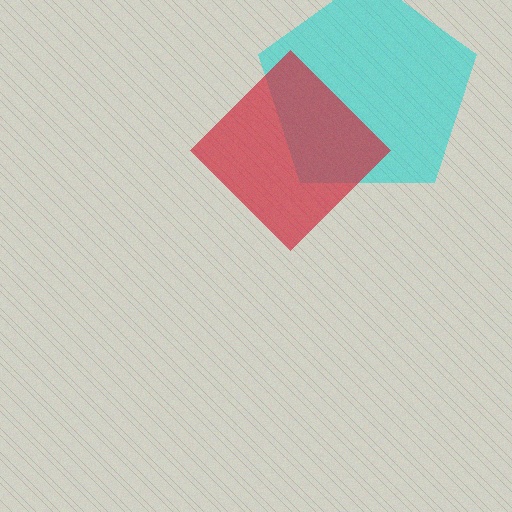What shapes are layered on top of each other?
The layered shapes are: a cyan pentagon, a red diamond.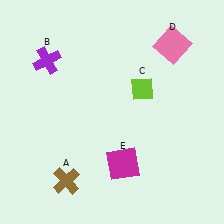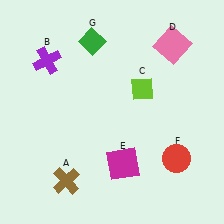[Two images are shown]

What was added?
A red circle (F), a green diamond (G) were added in Image 2.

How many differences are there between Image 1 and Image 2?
There are 2 differences between the two images.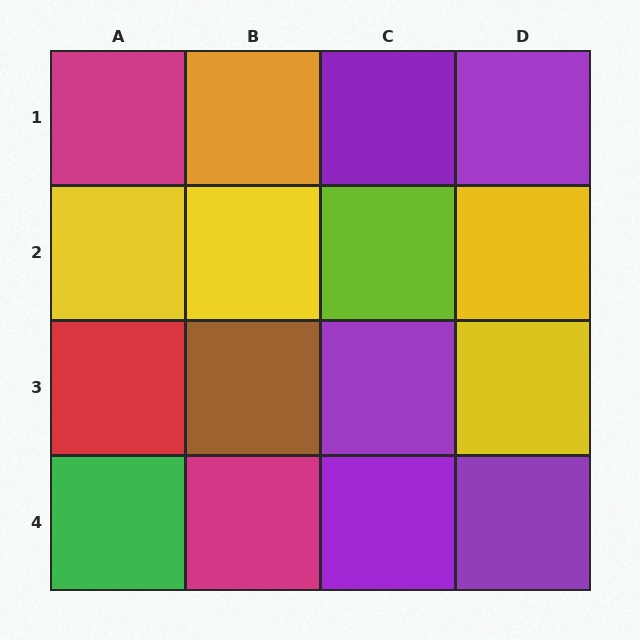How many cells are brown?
1 cell is brown.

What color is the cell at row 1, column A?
Magenta.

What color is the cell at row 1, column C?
Purple.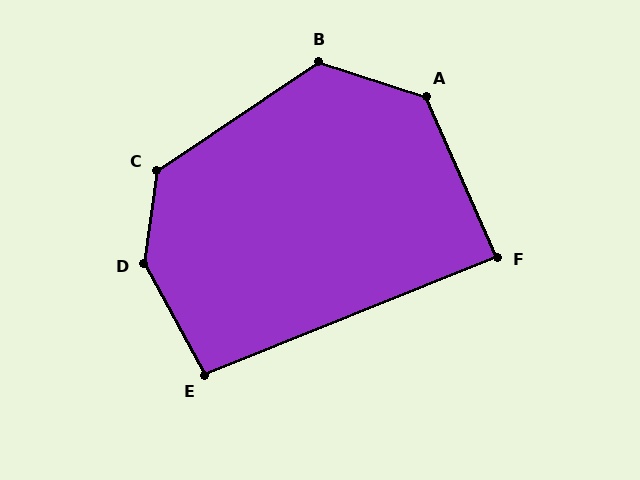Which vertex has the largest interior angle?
D, at approximately 144 degrees.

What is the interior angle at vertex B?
Approximately 128 degrees (obtuse).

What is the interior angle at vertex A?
Approximately 132 degrees (obtuse).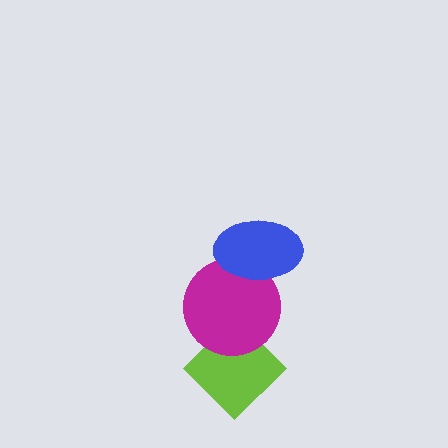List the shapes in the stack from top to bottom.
From top to bottom: the blue ellipse, the magenta circle, the lime diamond.